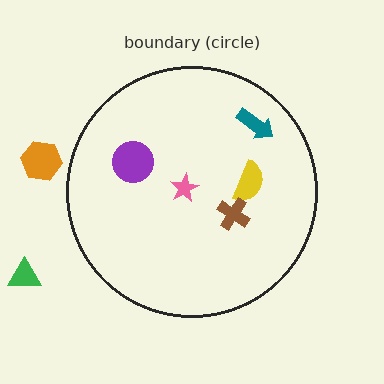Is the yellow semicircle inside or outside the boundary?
Inside.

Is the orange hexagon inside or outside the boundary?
Outside.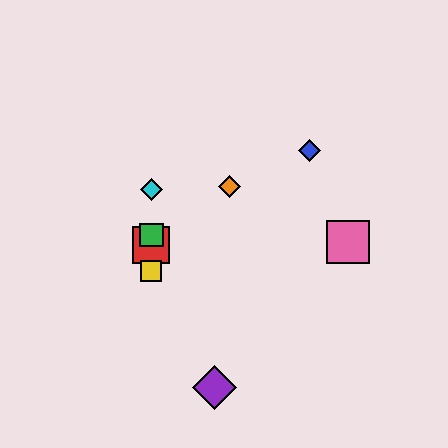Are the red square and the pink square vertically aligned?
No, the red square is at x≈151 and the pink square is at x≈348.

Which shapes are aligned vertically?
The red square, the green square, the yellow square, the cyan diamond are aligned vertically.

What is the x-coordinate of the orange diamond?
The orange diamond is at x≈229.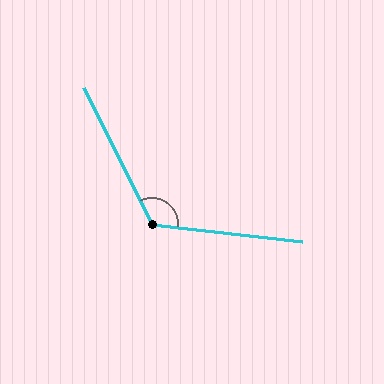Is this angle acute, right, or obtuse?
It is obtuse.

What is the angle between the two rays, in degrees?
Approximately 123 degrees.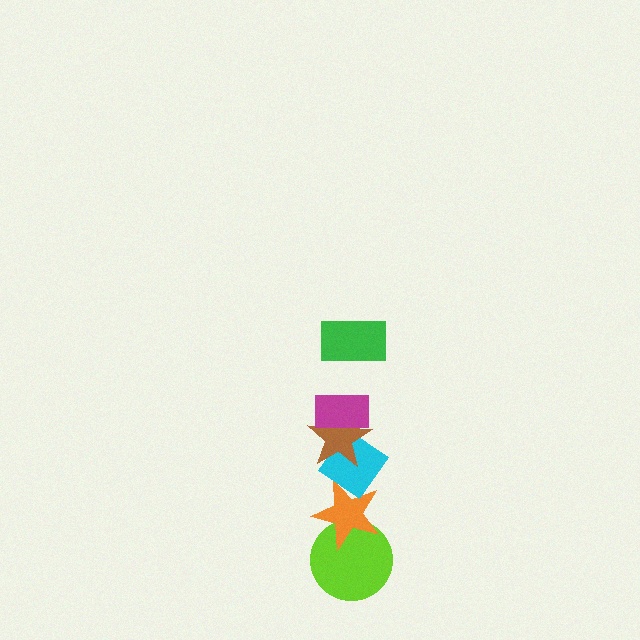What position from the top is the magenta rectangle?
The magenta rectangle is 2nd from the top.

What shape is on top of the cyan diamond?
The brown star is on top of the cyan diamond.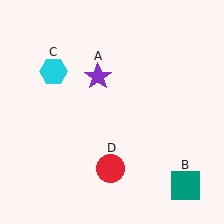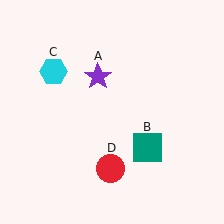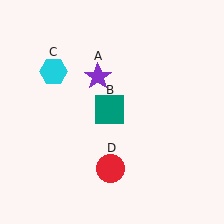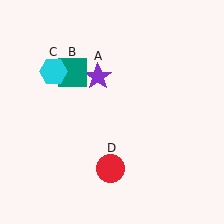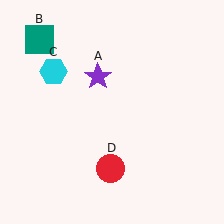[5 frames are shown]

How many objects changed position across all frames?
1 object changed position: teal square (object B).